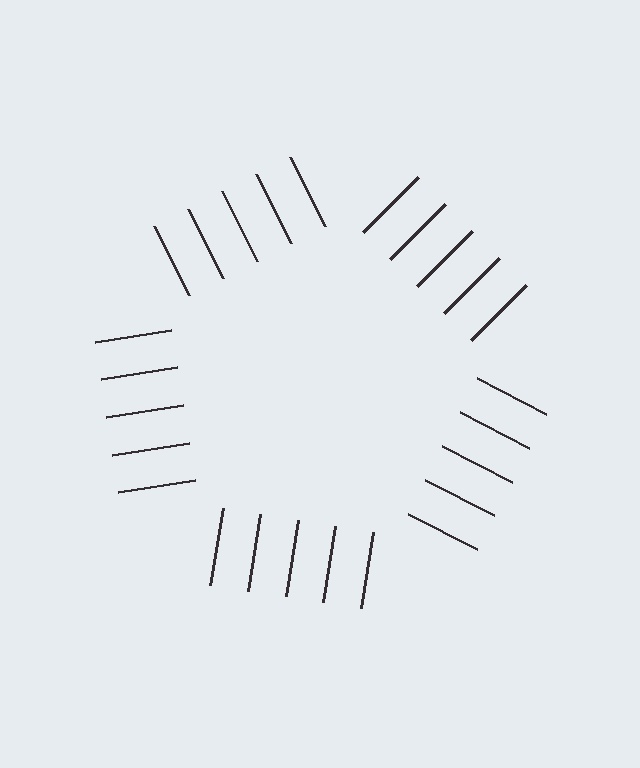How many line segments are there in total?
25 — 5 along each of the 5 edges.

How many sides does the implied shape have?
5 sides — the line-ends trace a pentagon.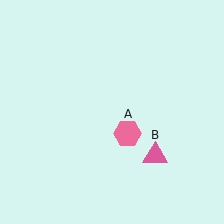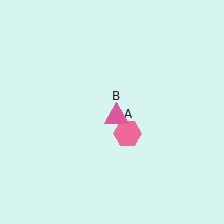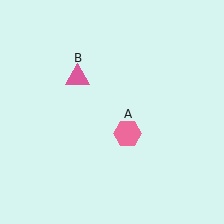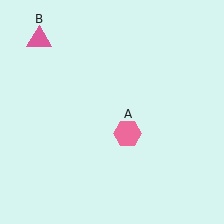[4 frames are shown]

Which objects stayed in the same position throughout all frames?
Pink hexagon (object A) remained stationary.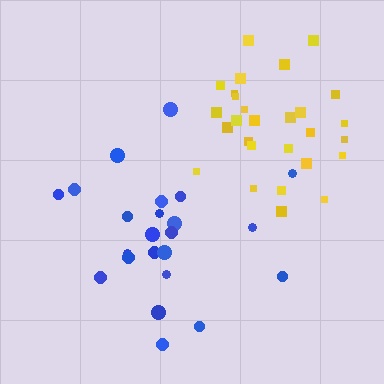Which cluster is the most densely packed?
Yellow.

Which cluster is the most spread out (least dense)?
Blue.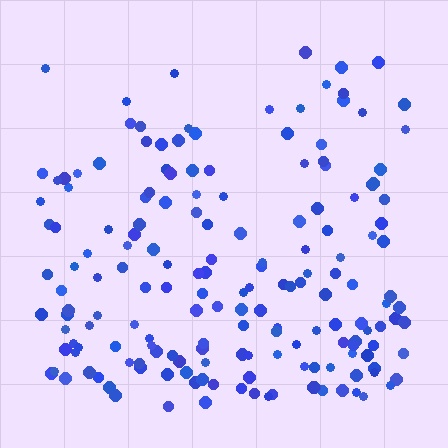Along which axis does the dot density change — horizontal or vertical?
Vertical.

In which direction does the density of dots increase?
From top to bottom, with the bottom side densest.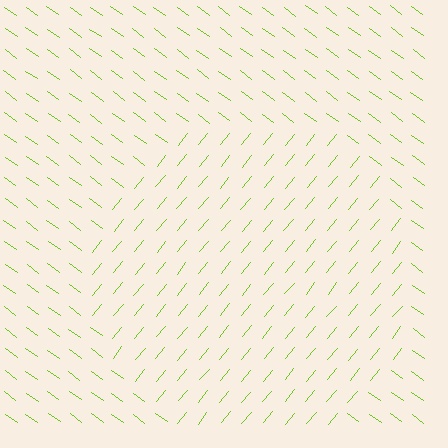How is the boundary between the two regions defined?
The boundary is defined purely by a change in line orientation (approximately 87 degrees difference). All lines are the same color and thickness.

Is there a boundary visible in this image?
Yes, there is a texture boundary formed by a change in line orientation.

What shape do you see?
I see a circle.